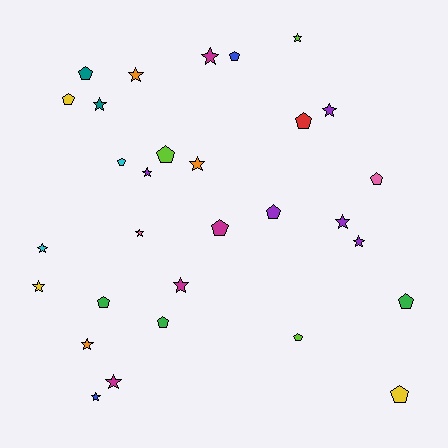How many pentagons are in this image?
There are 14 pentagons.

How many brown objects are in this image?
There are no brown objects.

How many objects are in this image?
There are 30 objects.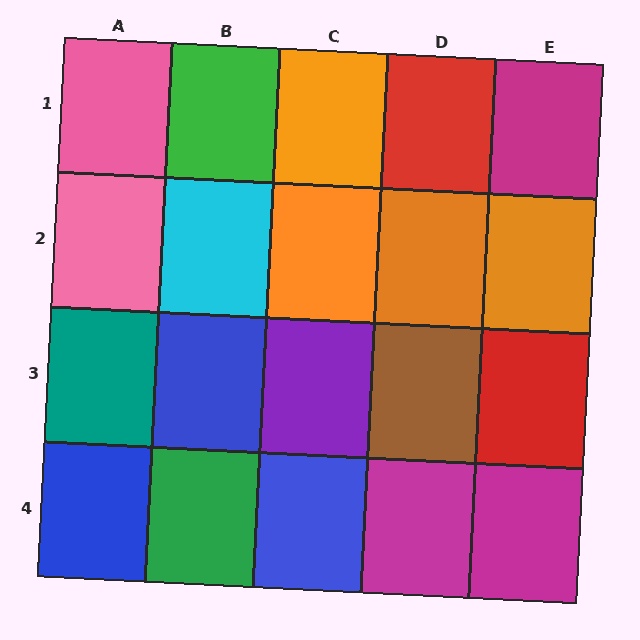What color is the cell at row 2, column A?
Pink.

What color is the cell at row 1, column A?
Pink.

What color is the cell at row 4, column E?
Magenta.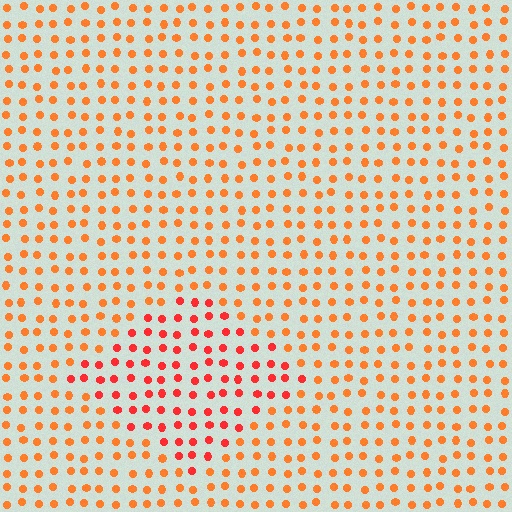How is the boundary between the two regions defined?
The boundary is defined purely by a slight shift in hue (about 25 degrees). Spacing, size, and orientation are identical on both sides.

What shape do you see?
I see a diamond.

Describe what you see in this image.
The image is filled with small orange elements in a uniform arrangement. A diamond-shaped region is visible where the elements are tinted to a slightly different hue, forming a subtle color boundary.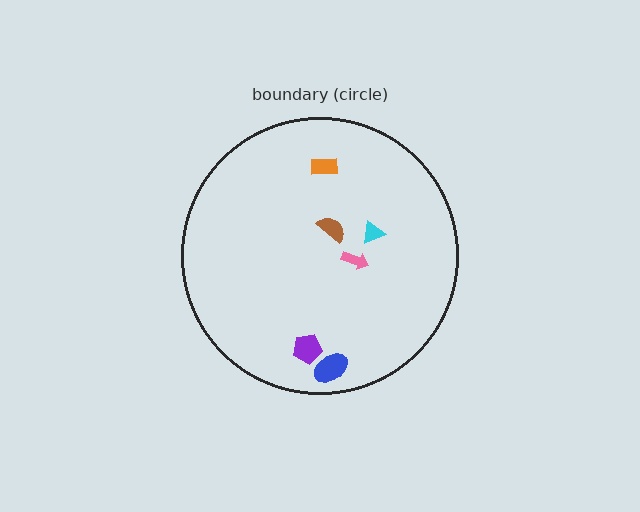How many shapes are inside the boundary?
6 inside, 0 outside.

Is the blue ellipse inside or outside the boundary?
Inside.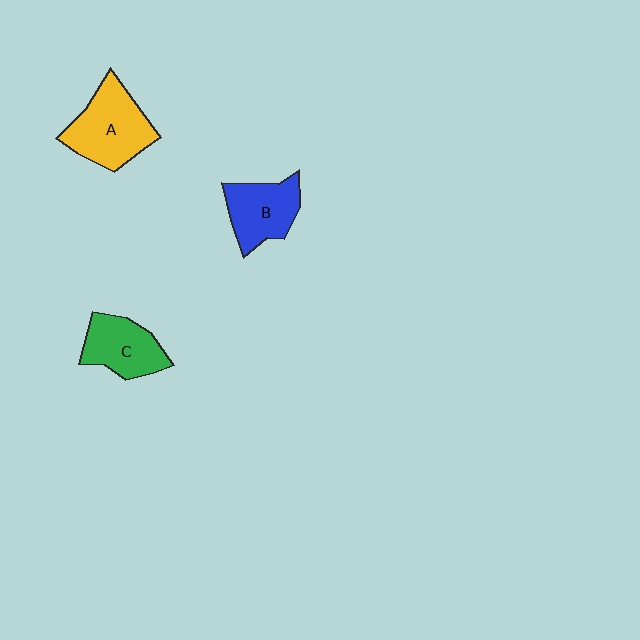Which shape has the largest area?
Shape A (yellow).